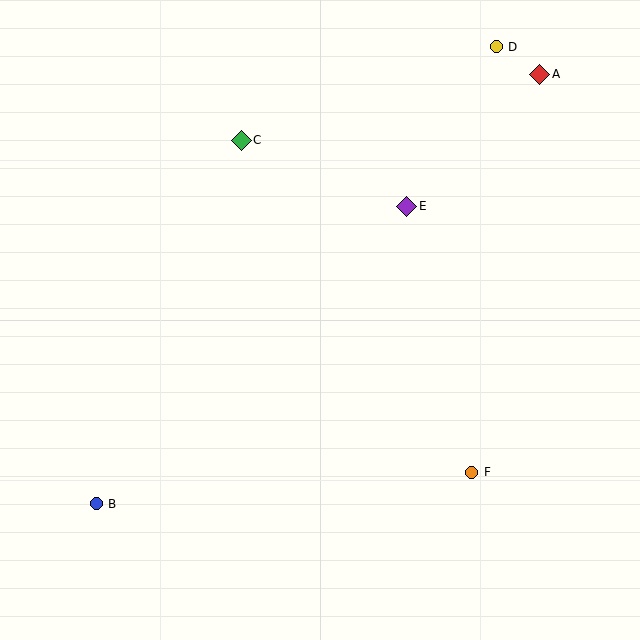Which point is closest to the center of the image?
Point E at (407, 206) is closest to the center.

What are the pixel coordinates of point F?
Point F is at (472, 472).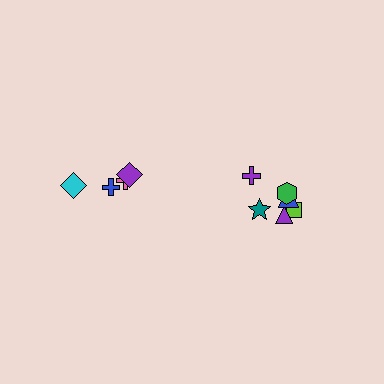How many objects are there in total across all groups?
There are 10 objects.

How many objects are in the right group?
There are 6 objects.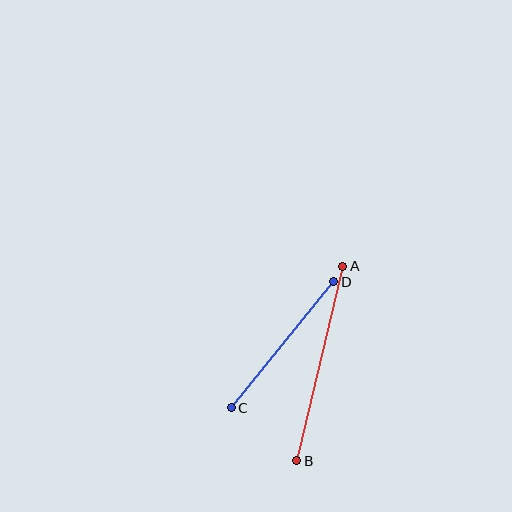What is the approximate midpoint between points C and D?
The midpoint is at approximately (282, 345) pixels.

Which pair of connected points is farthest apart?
Points A and B are farthest apart.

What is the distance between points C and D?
The distance is approximately 162 pixels.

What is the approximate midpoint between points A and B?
The midpoint is at approximately (320, 364) pixels.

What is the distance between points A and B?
The distance is approximately 200 pixels.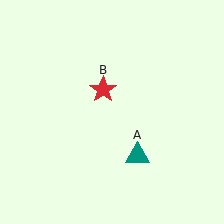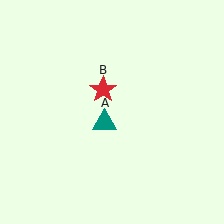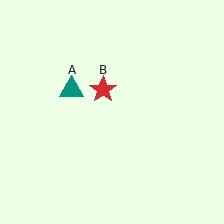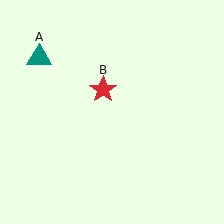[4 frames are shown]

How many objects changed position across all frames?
1 object changed position: teal triangle (object A).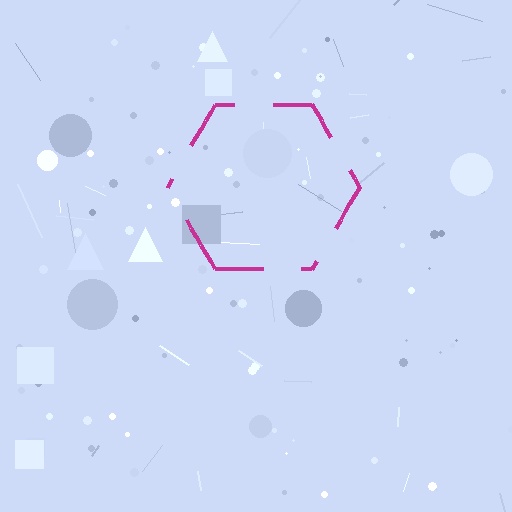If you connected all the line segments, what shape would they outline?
They would outline a hexagon.